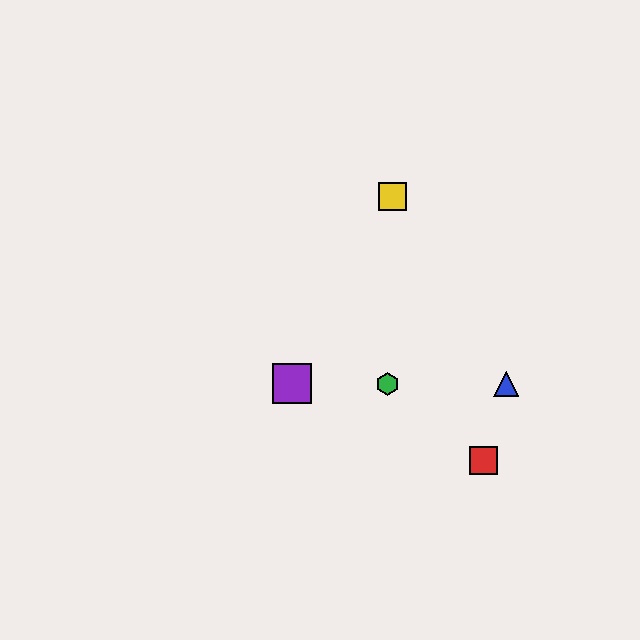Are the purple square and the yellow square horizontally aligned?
No, the purple square is at y≈384 and the yellow square is at y≈197.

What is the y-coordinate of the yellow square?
The yellow square is at y≈197.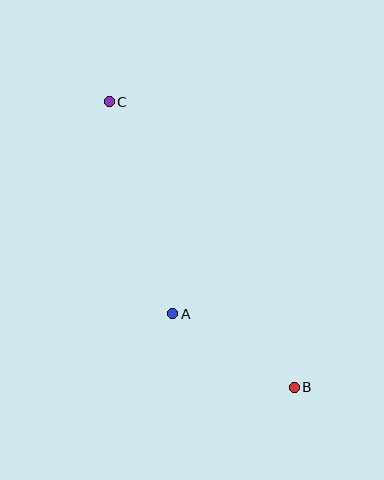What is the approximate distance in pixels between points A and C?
The distance between A and C is approximately 221 pixels.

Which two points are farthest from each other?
Points B and C are farthest from each other.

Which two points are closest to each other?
Points A and B are closest to each other.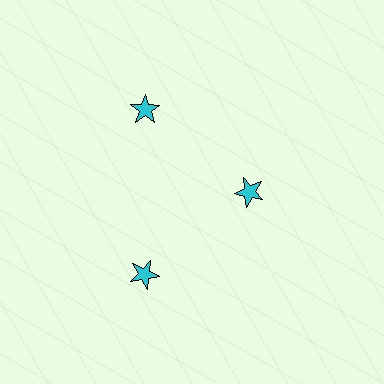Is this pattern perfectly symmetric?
No. The 3 cyan stars are arranged in a ring, but one element near the 3 o'clock position is pulled inward toward the center, breaking the 3-fold rotational symmetry.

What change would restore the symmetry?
The symmetry would be restored by moving it outward, back onto the ring so that all 3 stars sit at equal angles and equal distance from the center.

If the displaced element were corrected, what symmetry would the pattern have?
It would have 3-fold rotational symmetry — the pattern would map onto itself every 120 degrees.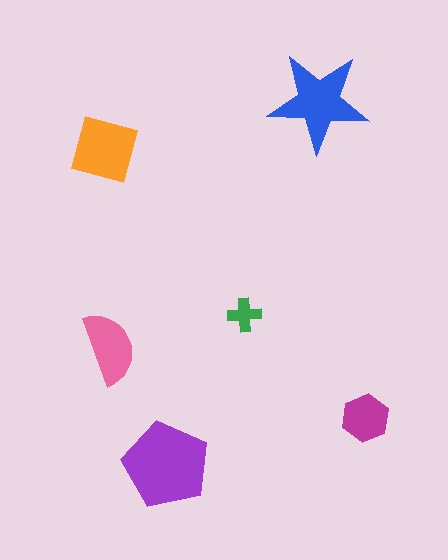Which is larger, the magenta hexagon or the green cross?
The magenta hexagon.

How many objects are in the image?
There are 6 objects in the image.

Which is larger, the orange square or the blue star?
The blue star.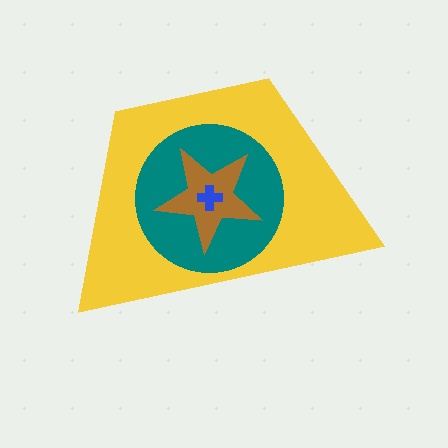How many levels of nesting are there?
4.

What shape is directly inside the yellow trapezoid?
The teal circle.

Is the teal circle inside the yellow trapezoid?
Yes.